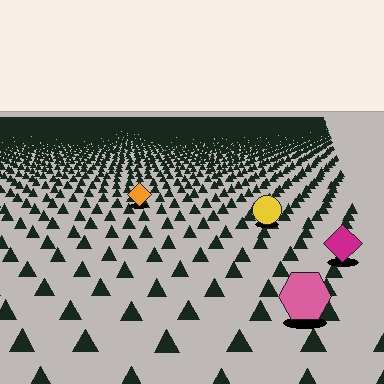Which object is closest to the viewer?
The pink hexagon is closest. The texture marks near it are larger and more spread out.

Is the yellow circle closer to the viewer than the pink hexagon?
No. The pink hexagon is closer — you can tell from the texture gradient: the ground texture is coarser near it.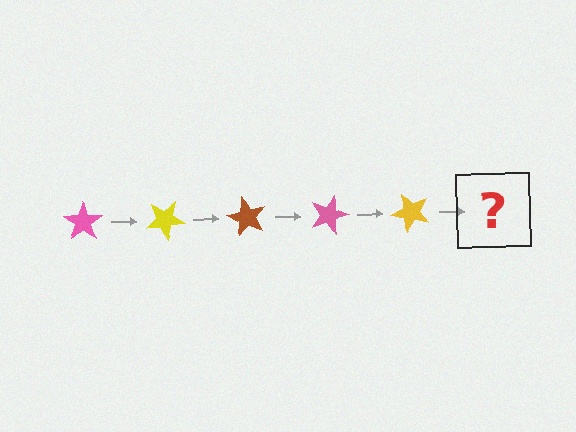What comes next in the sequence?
The next element should be a brown star, rotated 150 degrees from the start.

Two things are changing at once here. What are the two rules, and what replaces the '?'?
The two rules are that it rotates 30 degrees each step and the color cycles through pink, yellow, and brown. The '?' should be a brown star, rotated 150 degrees from the start.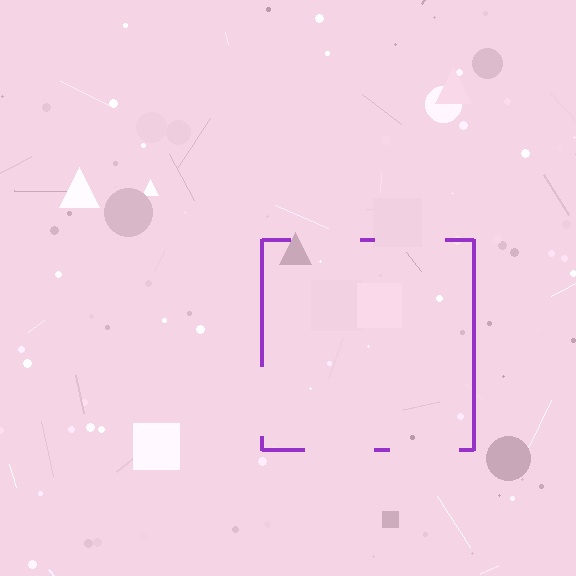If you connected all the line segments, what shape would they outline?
They would outline a square.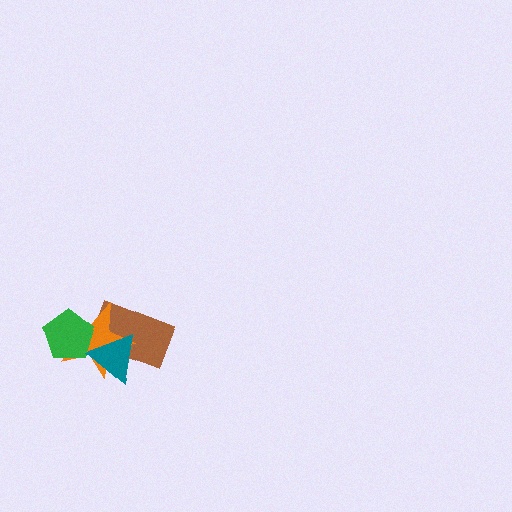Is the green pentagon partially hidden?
Yes, it is partially covered by another shape.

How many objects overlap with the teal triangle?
3 objects overlap with the teal triangle.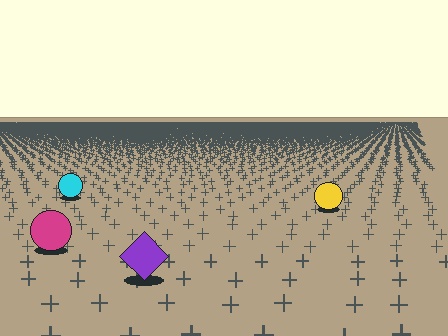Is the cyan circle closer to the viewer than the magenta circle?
No. The magenta circle is closer — you can tell from the texture gradient: the ground texture is coarser near it.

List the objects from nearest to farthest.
From nearest to farthest: the purple diamond, the magenta circle, the yellow circle, the cyan circle.